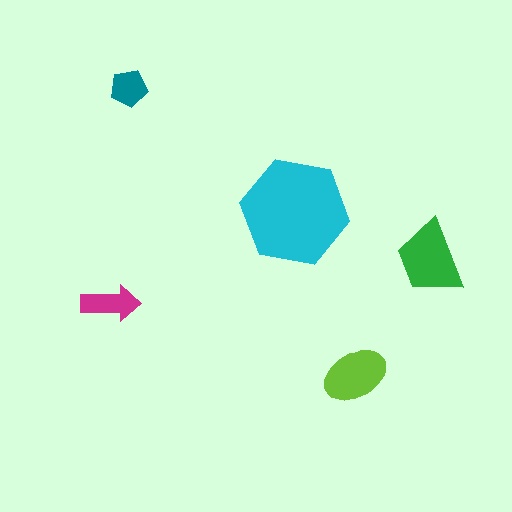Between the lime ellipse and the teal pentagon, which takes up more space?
The lime ellipse.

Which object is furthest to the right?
The green trapezoid is rightmost.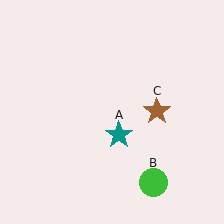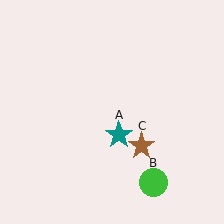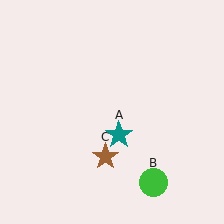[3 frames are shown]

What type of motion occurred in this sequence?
The brown star (object C) rotated clockwise around the center of the scene.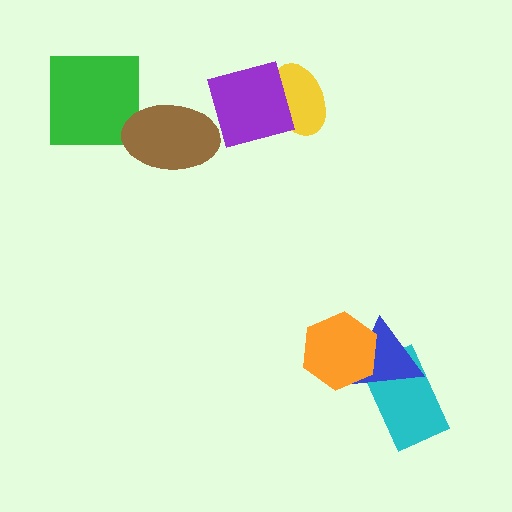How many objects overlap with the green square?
0 objects overlap with the green square.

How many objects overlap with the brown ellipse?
0 objects overlap with the brown ellipse.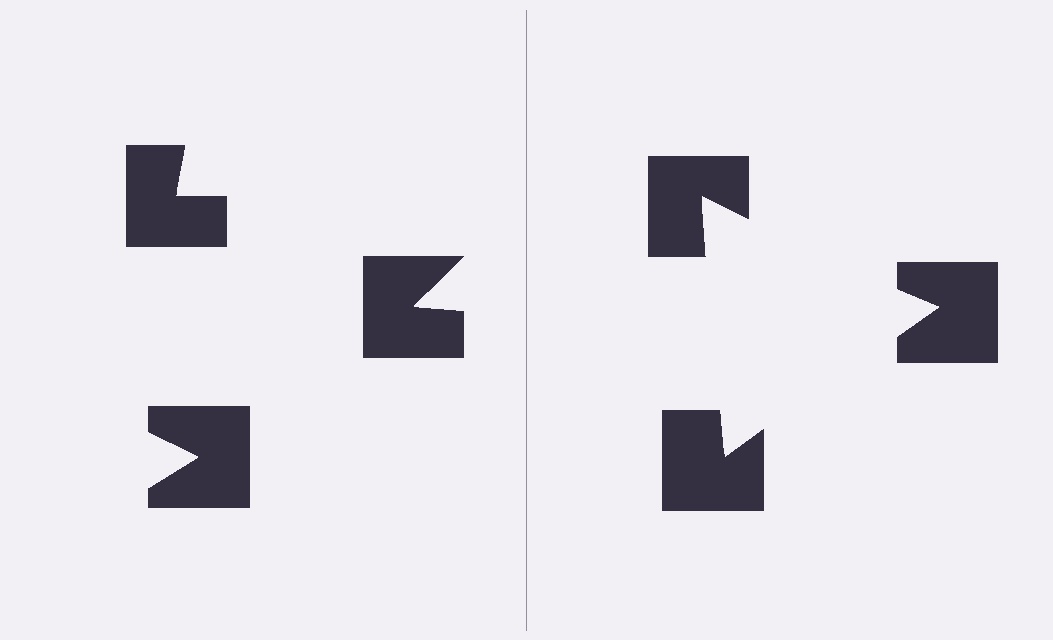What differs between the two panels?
The notched squares are positioned identically on both sides; only the wedge orientations differ. On the right they align to a triangle; on the left they are misaligned.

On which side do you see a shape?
An illusory triangle appears on the right side. On the left side the wedge cuts are rotated, so no coherent shape forms.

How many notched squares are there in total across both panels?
6 — 3 on each side.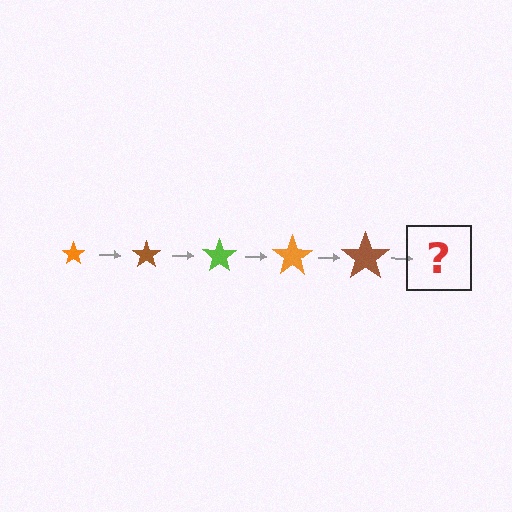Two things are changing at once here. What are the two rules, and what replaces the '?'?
The two rules are that the star grows larger each step and the color cycles through orange, brown, and lime. The '?' should be a lime star, larger than the previous one.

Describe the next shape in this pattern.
It should be a lime star, larger than the previous one.